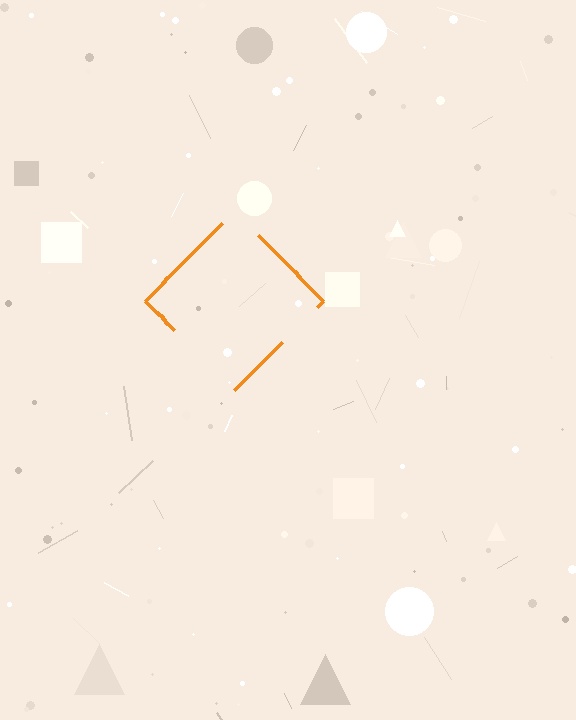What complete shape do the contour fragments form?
The contour fragments form a diamond.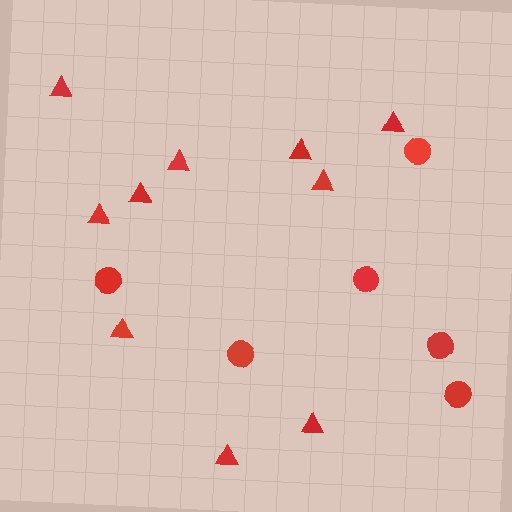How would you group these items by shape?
There are 2 groups: one group of triangles (10) and one group of circles (6).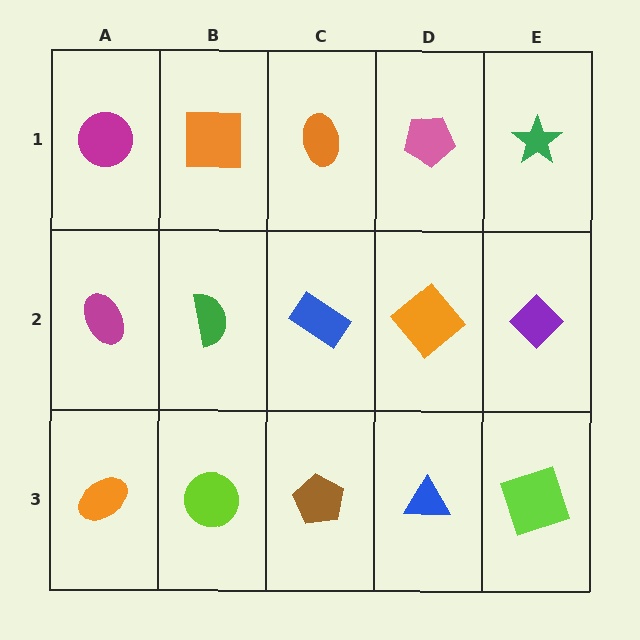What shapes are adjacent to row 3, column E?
A purple diamond (row 2, column E), a blue triangle (row 3, column D).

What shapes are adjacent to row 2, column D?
A pink pentagon (row 1, column D), a blue triangle (row 3, column D), a blue rectangle (row 2, column C), a purple diamond (row 2, column E).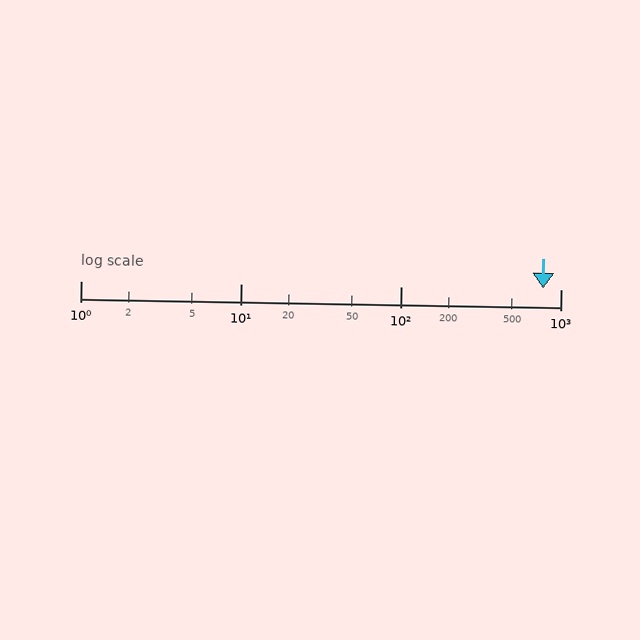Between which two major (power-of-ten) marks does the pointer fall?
The pointer is between 100 and 1000.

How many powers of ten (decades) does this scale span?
The scale spans 3 decades, from 1 to 1000.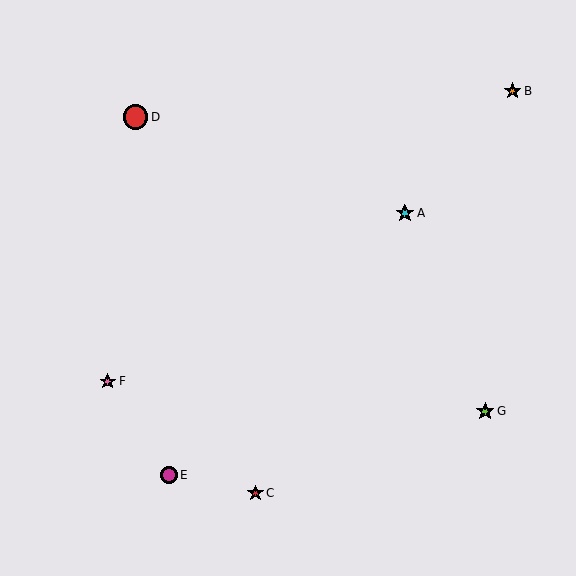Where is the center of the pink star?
The center of the pink star is at (108, 381).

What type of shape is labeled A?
Shape A is a cyan star.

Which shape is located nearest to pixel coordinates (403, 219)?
The cyan star (labeled A) at (405, 213) is nearest to that location.